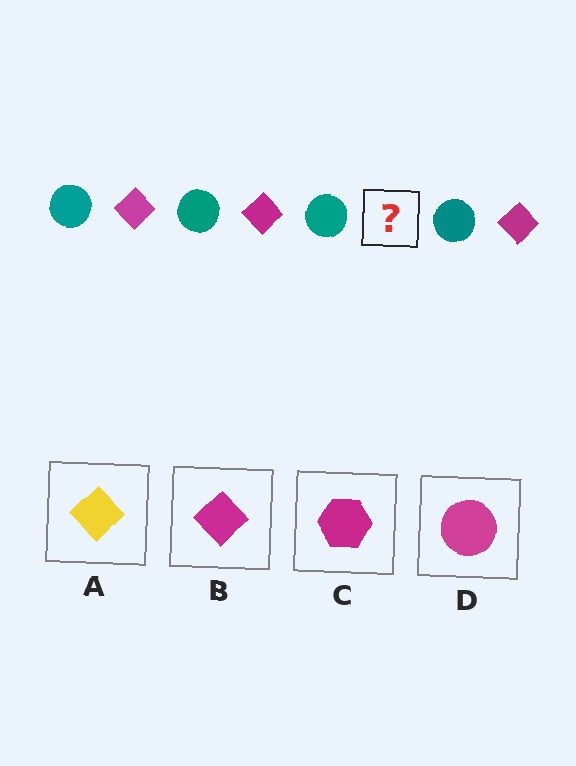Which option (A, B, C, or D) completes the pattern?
B.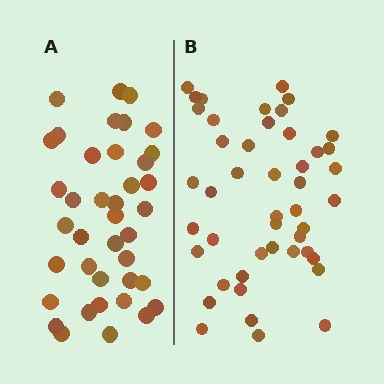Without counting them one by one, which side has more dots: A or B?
Region B (the right region) has more dots.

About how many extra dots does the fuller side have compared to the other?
Region B has roughly 8 or so more dots than region A.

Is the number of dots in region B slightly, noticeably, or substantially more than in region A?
Region B has only slightly more — the two regions are fairly close. The ratio is roughly 1.2 to 1.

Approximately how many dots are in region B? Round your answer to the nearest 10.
About 50 dots. (The exact count is 46, which rounds to 50.)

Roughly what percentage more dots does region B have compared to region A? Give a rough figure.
About 20% more.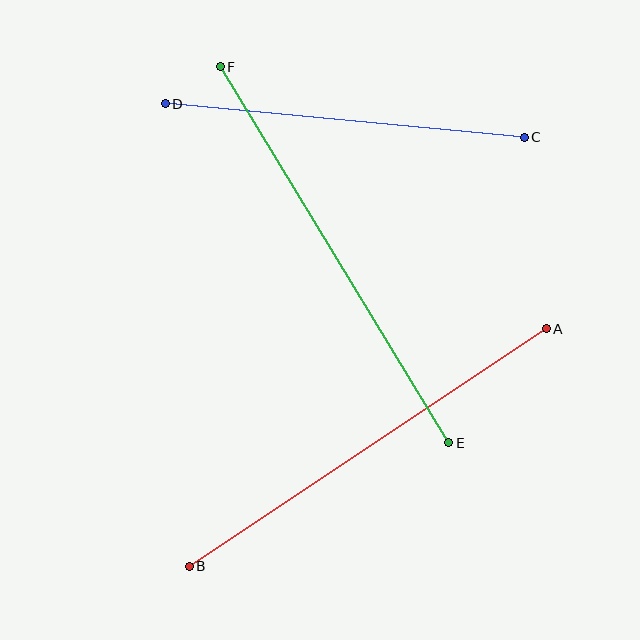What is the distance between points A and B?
The distance is approximately 429 pixels.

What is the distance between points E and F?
The distance is approximately 440 pixels.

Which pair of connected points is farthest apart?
Points E and F are farthest apart.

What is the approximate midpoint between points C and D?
The midpoint is at approximately (345, 121) pixels.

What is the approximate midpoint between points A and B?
The midpoint is at approximately (368, 447) pixels.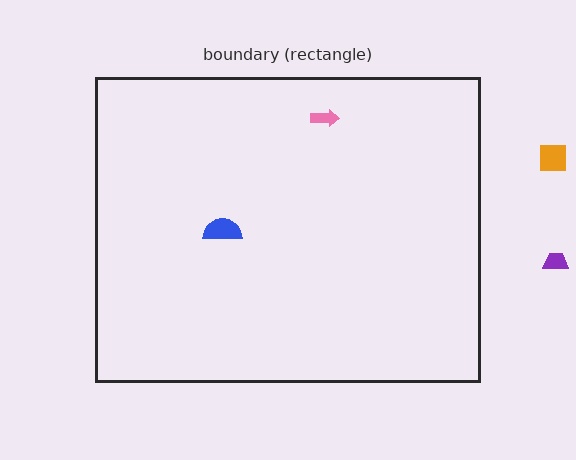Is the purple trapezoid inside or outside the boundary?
Outside.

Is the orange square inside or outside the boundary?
Outside.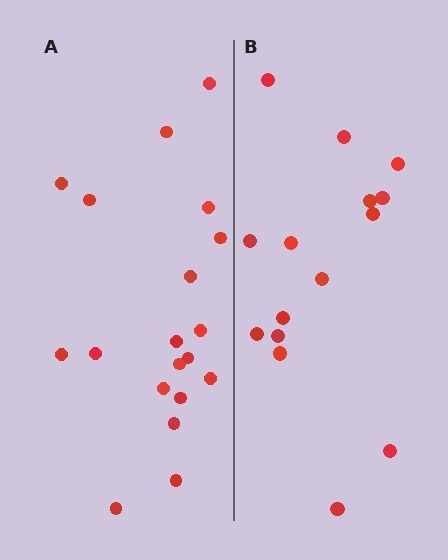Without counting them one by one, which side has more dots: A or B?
Region A (the left region) has more dots.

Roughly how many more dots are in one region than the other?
Region A has about 4 more dots than region B.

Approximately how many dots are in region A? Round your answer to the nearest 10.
About 20 dots. (The exact count is 19, which rounds to 20.)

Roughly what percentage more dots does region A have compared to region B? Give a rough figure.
About 25% more.